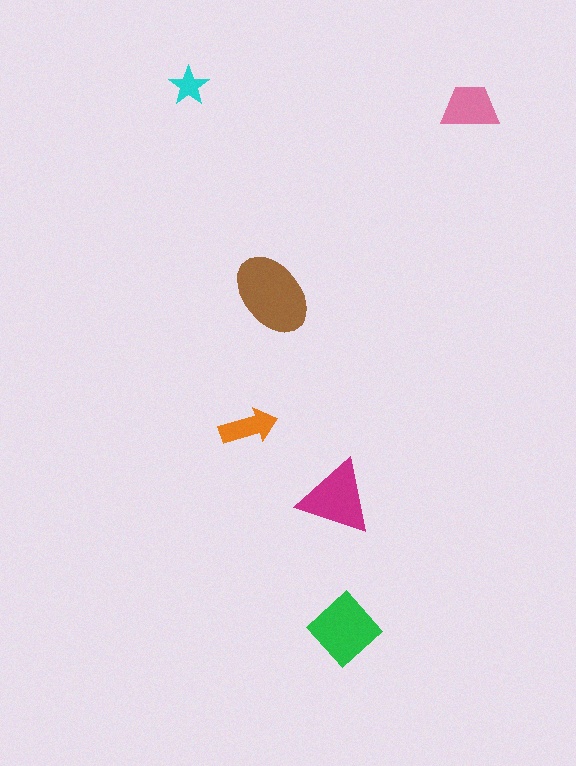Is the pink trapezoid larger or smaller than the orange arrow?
Larger.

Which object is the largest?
The brown ellipse.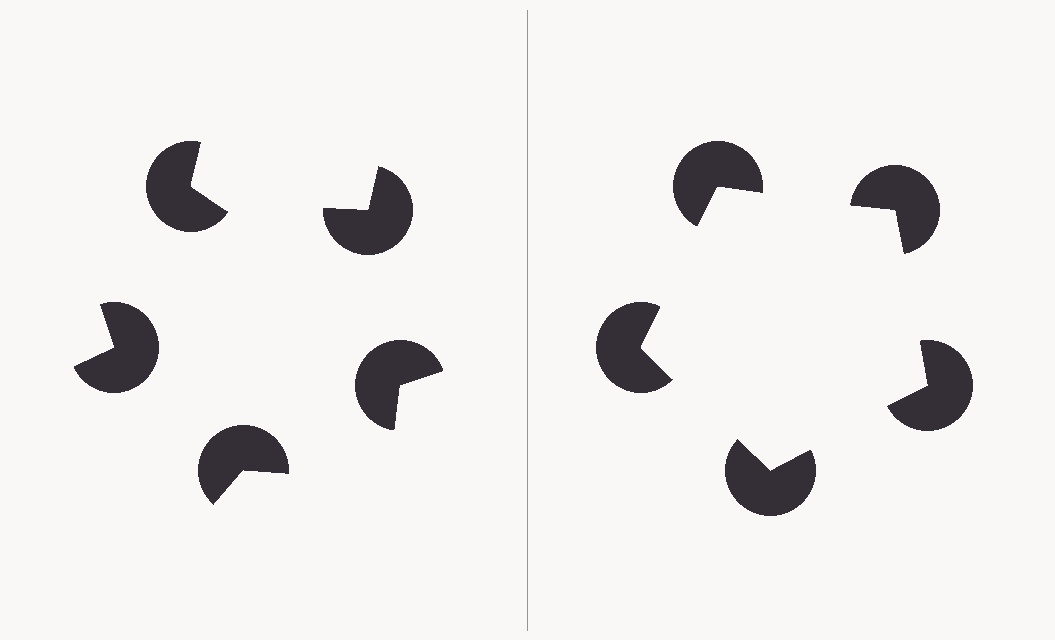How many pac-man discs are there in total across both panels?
10 — 5 on each side.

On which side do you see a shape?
An illusory pentagon appears on the right side. On the left side the wedge cuts are rotated, so no coherent shape forms.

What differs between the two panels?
The pac-man discs are positioned identically on both sides; only the wedge orientations differ. On the right they align to a pentagon; on the left they are misaligned.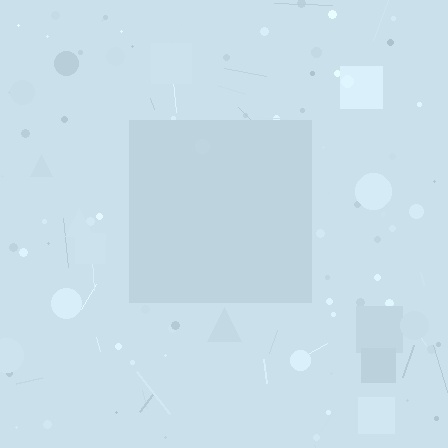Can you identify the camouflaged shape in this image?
The camouflaged shape is a square.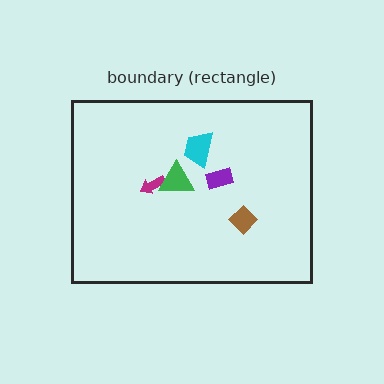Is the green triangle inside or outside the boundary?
Inside.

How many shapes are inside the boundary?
5 inside, 0 outside.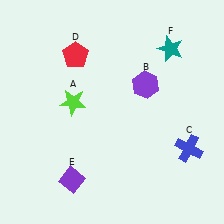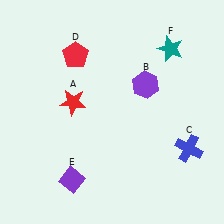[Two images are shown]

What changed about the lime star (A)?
In Image 1, A is lime. In Image 2, it changed to red.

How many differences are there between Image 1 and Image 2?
There is 1 difference between the two images.